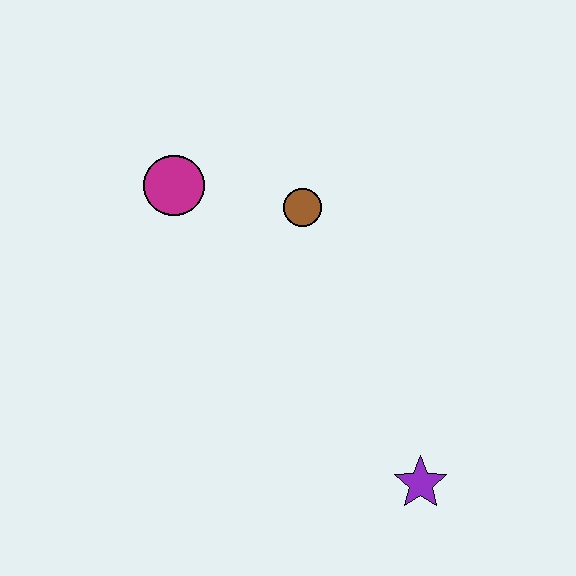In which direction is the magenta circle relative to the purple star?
The magenta circle is above the purple star.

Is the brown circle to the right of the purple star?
No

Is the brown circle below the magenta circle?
Yes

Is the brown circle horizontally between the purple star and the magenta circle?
Yes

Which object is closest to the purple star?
The brown circle is closest to the purple star.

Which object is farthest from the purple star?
The magenta circle is farthest from the purple star.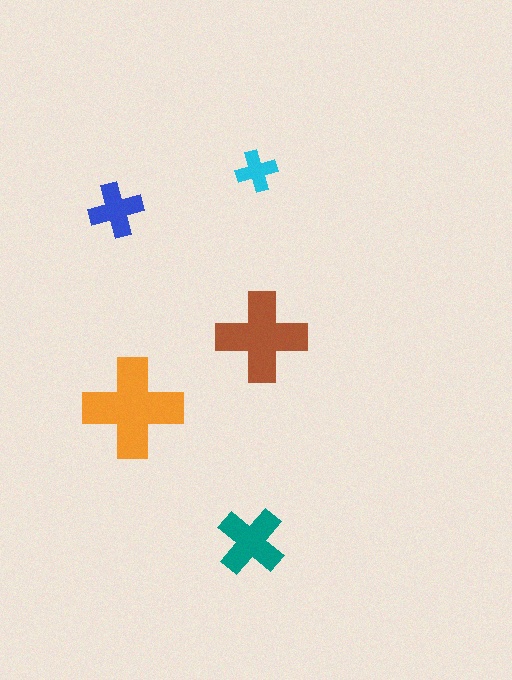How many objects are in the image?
There are 5 objects in the image.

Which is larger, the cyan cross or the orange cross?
The orange one.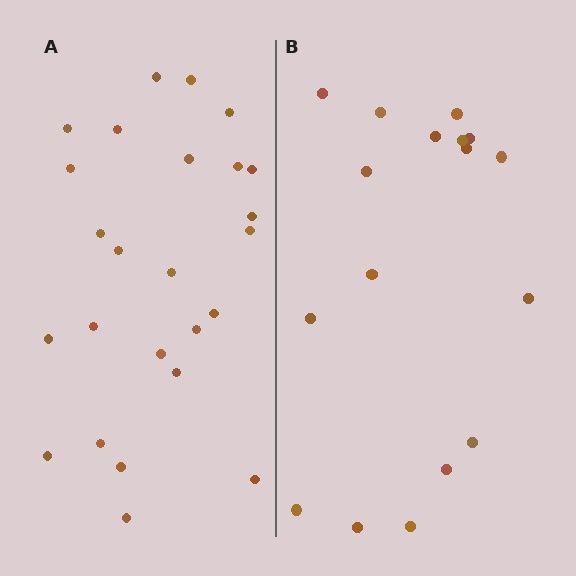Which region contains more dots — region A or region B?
Region A (the left region) has more dots.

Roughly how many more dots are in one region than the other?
Region A has roughly 8 or so more dots than region B.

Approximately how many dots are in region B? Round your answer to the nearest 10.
About 20 dots. (The exact count is 17, which rounds to 20.)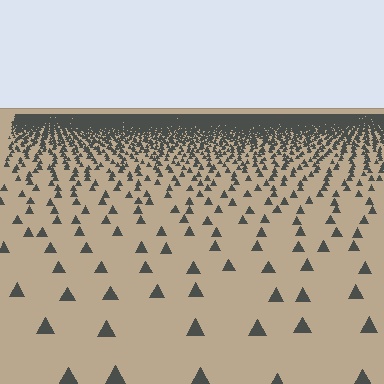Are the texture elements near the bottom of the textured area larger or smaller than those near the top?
Larger. Near the bottom, elements are closer to the viewer and appear at a bigger on-screen size.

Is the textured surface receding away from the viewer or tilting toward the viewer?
The surface is receding away from the viewer. Texture elements get smaller and denser toward the top.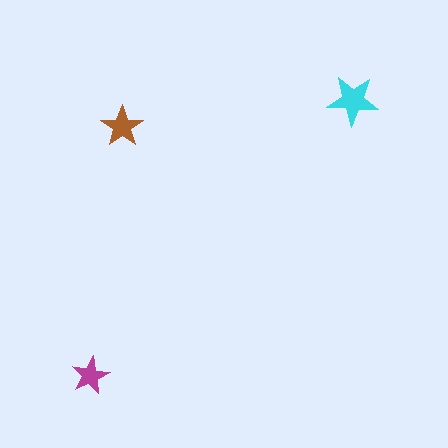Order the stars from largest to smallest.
the cyan one, the brown one, the magenta one.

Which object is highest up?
The cyan star is topmost.